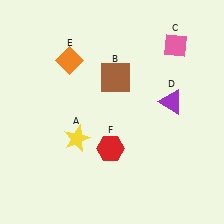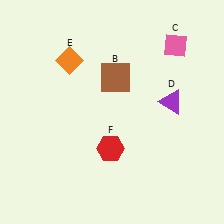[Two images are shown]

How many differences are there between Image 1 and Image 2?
There is 1 difference between the two images.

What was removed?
The yellow star (A) was removed in Image 2.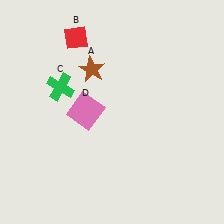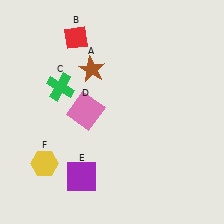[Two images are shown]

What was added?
A purple square (E), a yellow hexagon (F) were added in Image 2.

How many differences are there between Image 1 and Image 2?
There are 2 differences between the two images.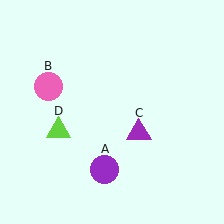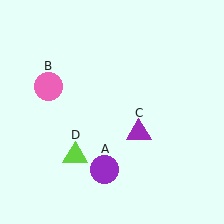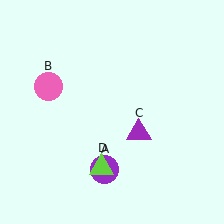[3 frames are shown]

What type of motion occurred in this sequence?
The lime triangle (object D) rotated counterclockwise around the center of the scene.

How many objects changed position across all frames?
1 object changed position: lime triangle (object D).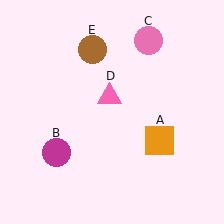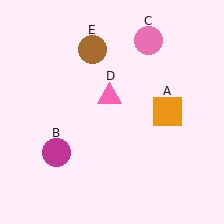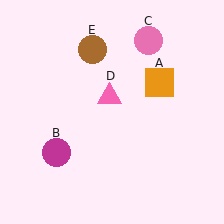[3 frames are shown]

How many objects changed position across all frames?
1 object changed position: orange square (object A).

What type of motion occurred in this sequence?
The orange square (object A) rotated counterclockwise around the center of the scene.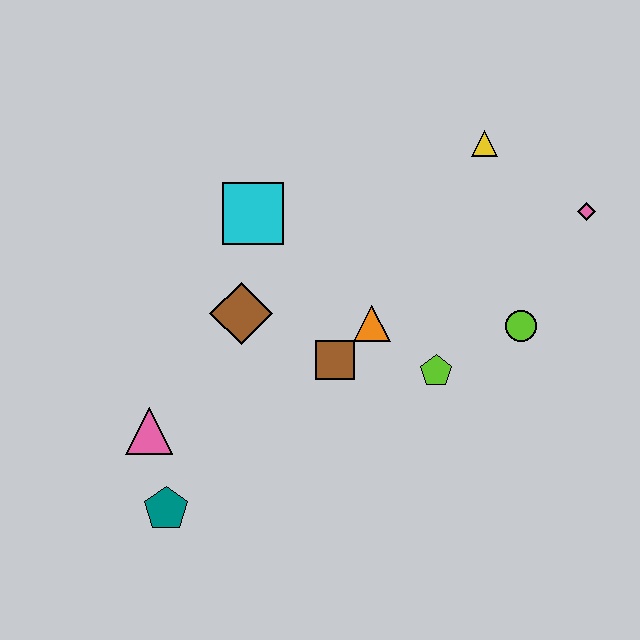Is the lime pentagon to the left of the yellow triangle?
Yes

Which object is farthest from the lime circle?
The teal pentagon is farthest from the lime circle.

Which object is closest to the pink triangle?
The teal pentagon is closest to the pink triangle.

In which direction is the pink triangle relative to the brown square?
The pink triangle is to the left of the brown square.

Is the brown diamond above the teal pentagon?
Yes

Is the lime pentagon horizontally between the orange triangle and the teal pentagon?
No